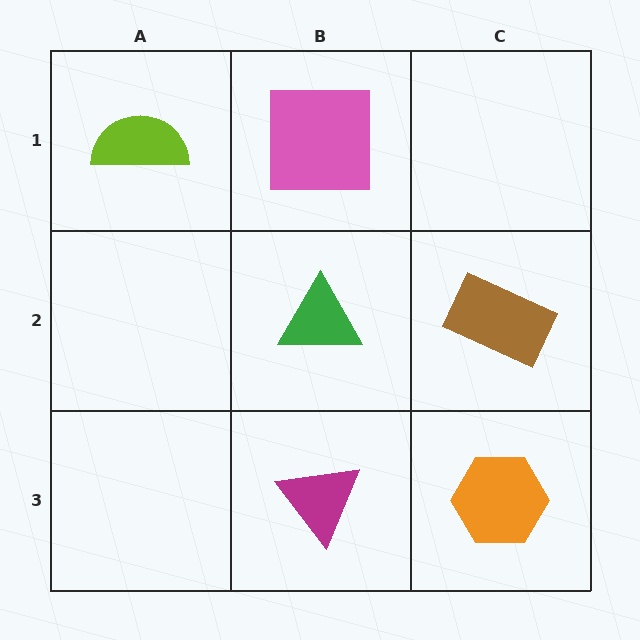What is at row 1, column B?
A pink square.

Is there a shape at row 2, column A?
No, that cell is empty.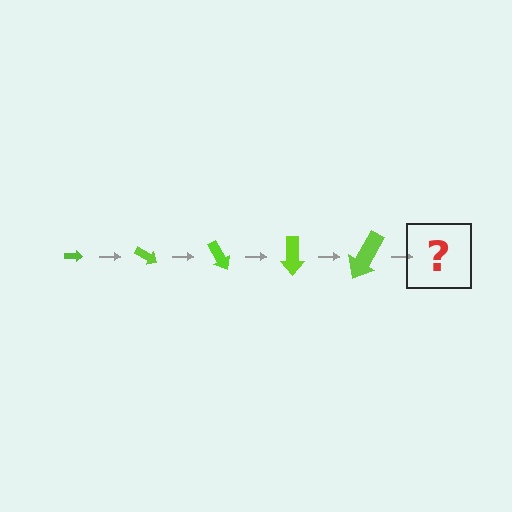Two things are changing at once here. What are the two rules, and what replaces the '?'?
The two rules are that the arrow grows larger each step and it rotates 30 degrees each step. The '?' should be an arrow, larger than the previous one and rotated 150 degrees from the start.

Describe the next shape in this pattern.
It should be an arrow, larger than the previous one and rotated 150 degrees from the start.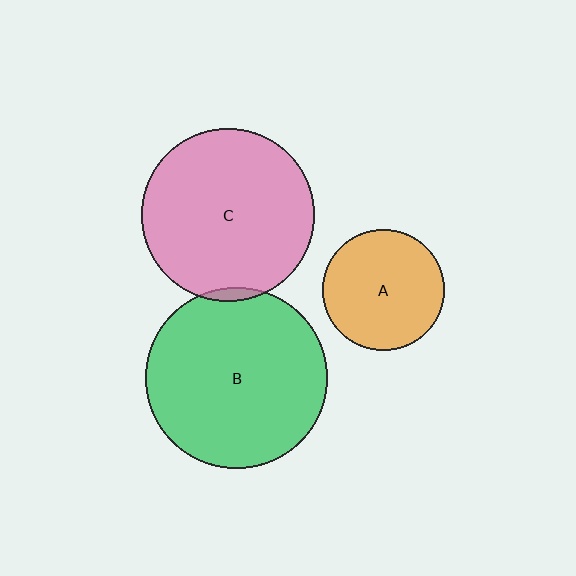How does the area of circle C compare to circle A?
Approximately 2.0 times.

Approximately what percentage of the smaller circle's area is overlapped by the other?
Approximately 5%.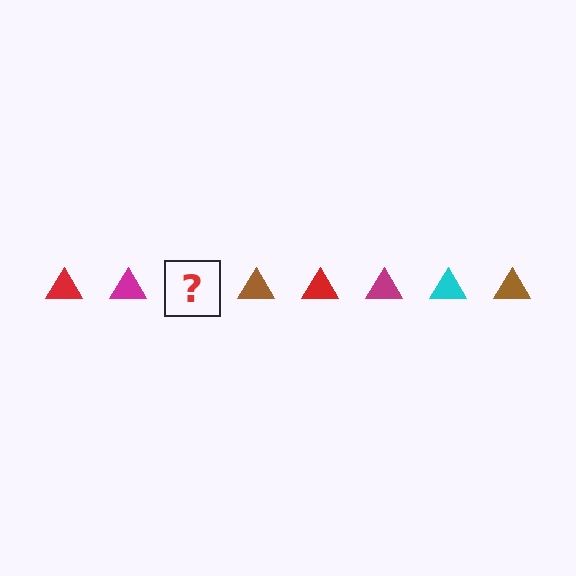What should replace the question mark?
The question mark should be replaced with a cyan triangle.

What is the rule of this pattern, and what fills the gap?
The rule is that the pattern cycles through red, magenta, cyan, brown triangles. The gap should be filled with a cyan triangle.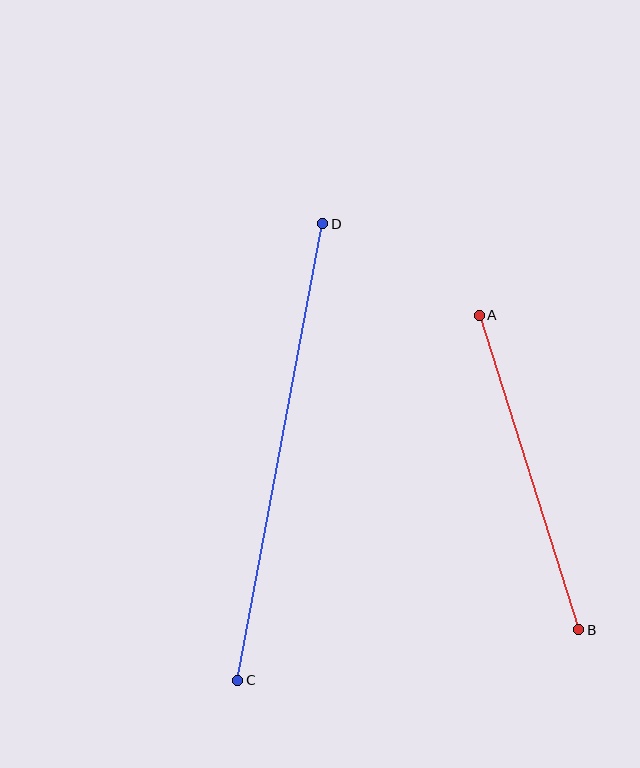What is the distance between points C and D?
The distance is approximately 464 pixels.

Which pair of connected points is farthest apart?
Points C and D are farthest apart.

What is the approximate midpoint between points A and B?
The midpoint is at approximately (529, 472) pixels.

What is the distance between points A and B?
The distance is approximately 330 pixels.